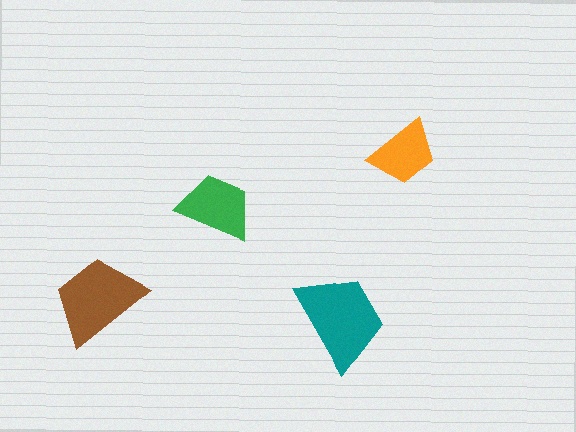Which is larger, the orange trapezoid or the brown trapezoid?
The brown one.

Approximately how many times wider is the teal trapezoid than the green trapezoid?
About 1.5 times wider.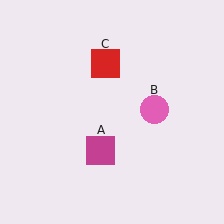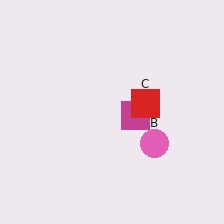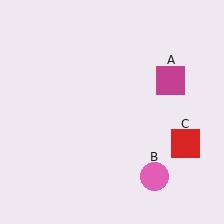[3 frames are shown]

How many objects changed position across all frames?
3 objects changed position: magenta square (object A), pink circle (object B), red square (object C).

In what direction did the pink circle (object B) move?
The pink circle (object B) moved down.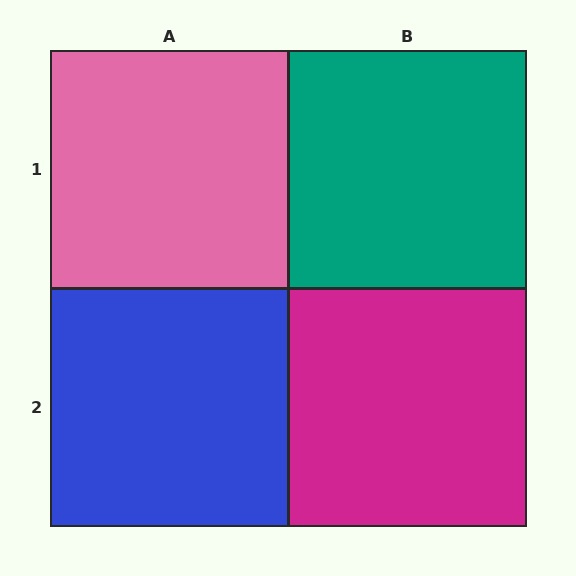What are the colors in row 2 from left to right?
Blue, magenta.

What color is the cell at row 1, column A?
Pink.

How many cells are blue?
1 cell is blue.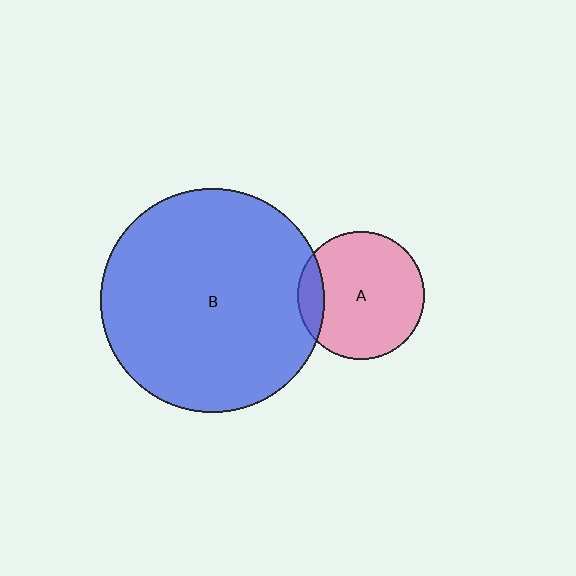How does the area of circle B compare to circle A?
Approximately 3.1 times.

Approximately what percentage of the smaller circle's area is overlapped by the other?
Approximately 15%.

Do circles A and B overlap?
Yes.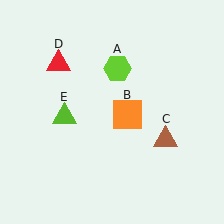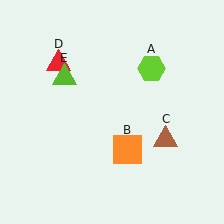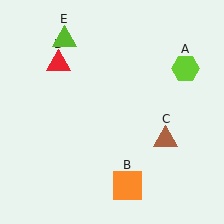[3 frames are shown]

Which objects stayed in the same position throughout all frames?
Brown triangle (object C) and red triangle (object D) remained stationary.